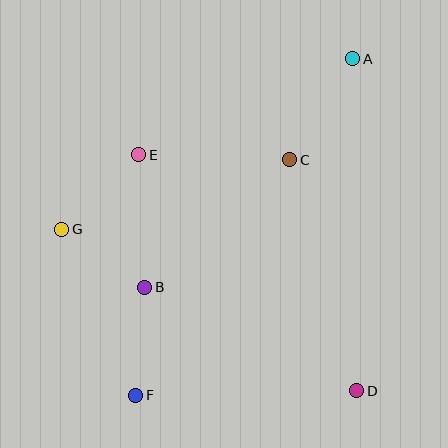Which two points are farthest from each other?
Points A and F are farthest from each other.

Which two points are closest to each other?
Points B and G are closest to each other.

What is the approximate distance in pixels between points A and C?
The distance between A and C is approximately 119 pixels.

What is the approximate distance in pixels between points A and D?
The distance between A and D is approximately 332 pixels.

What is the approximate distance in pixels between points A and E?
The distance between A and E is approximately 235 pixels.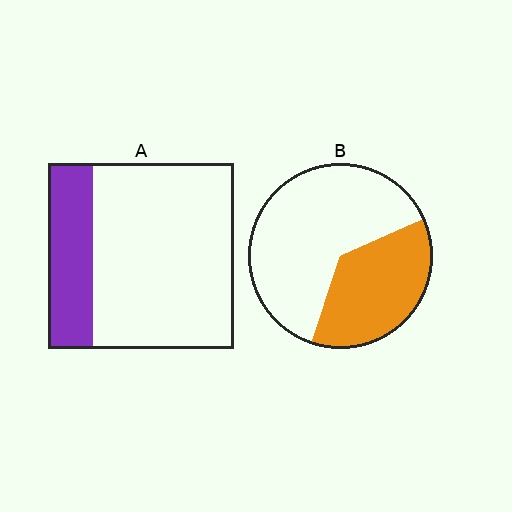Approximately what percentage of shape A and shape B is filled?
A is approximately 25% and B is approximately 35%.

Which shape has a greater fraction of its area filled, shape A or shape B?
Shape B.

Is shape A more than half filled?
No.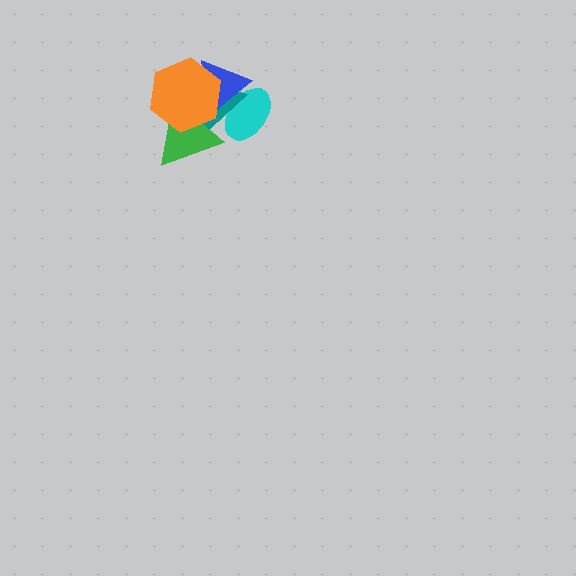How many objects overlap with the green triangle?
3 objects overlap with the green triangle.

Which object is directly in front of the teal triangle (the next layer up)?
The blue triangle is directly in front of the teal triangle.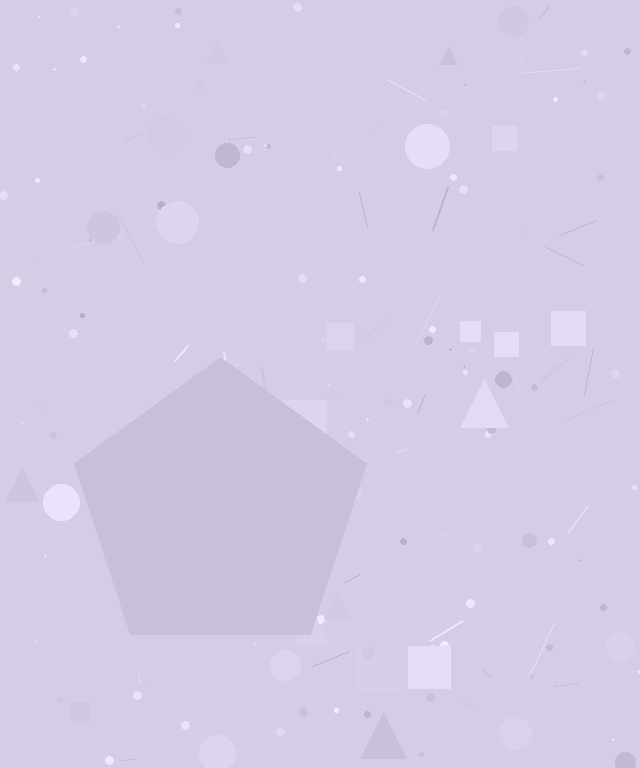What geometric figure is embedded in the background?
A pentagon is embedded in the background.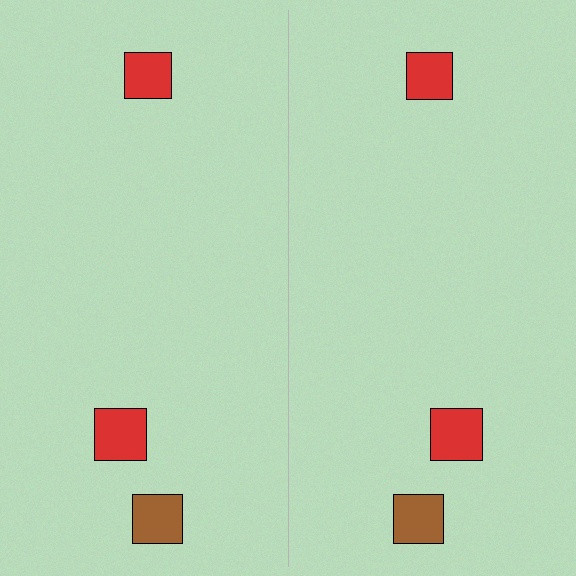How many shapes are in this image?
There are 6 shapes in this image.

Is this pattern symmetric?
Yes, this pattern has bilateral (reflection) symmetry.